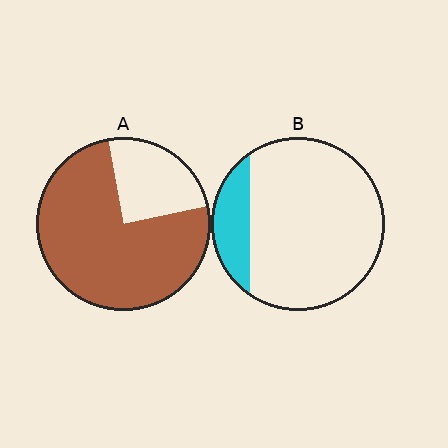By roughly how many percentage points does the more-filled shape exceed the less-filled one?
By roughly 60 percentage points (A over B).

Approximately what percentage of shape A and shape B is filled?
A is approximately 75% and B is approximately 15%.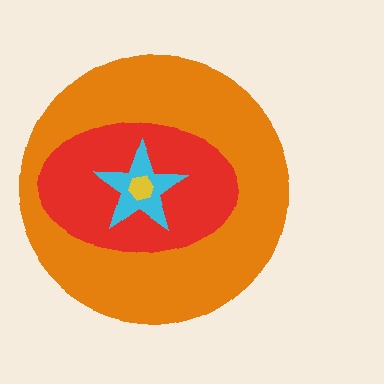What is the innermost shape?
The yellow hexagon.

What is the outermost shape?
The orange circle.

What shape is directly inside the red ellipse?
The cyan star.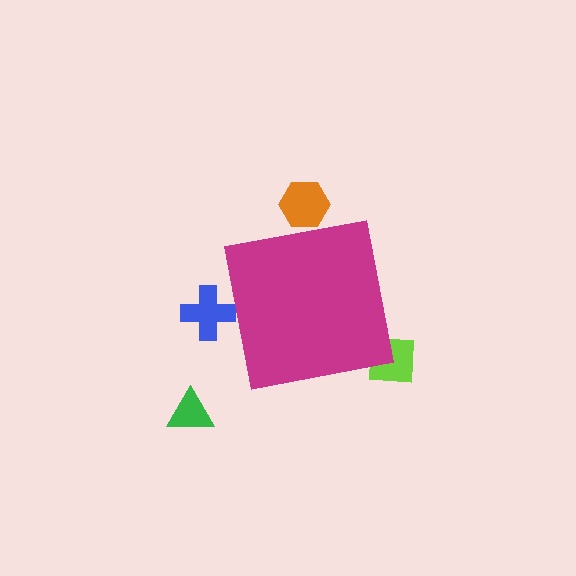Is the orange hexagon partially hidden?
Yes, the orange hexagon is partially hidden behind the magenta square.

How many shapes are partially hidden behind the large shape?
3 shapes are partially hidden.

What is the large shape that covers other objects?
A magenta square.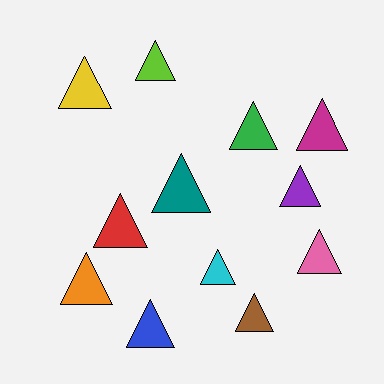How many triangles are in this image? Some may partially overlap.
There are 12 triangles.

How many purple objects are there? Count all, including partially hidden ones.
There is 1 purple object.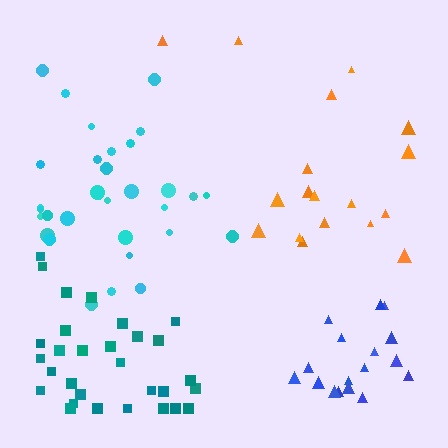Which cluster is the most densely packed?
Blue.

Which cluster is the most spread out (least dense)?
Orange.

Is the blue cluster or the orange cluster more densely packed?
Blue.